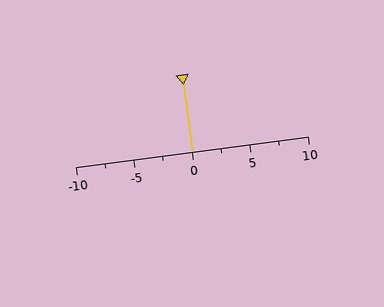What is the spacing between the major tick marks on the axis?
The major ticks are spaced 5 apart.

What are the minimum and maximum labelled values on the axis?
The axis runs from -10 to 10.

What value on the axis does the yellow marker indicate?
The marker indicates approximately 0.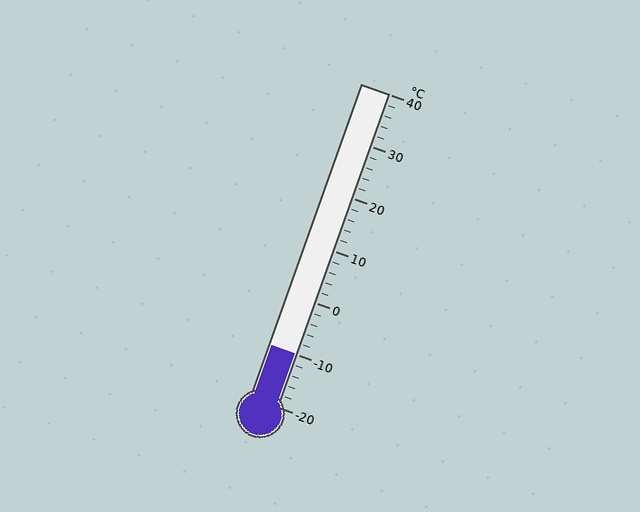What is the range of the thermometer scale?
The thermometer scale ranges from -20°C to 40°C.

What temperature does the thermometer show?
The thermometer shows approximately -10°C.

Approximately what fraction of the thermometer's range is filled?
The thermometer is filled to approximately 15% of its range.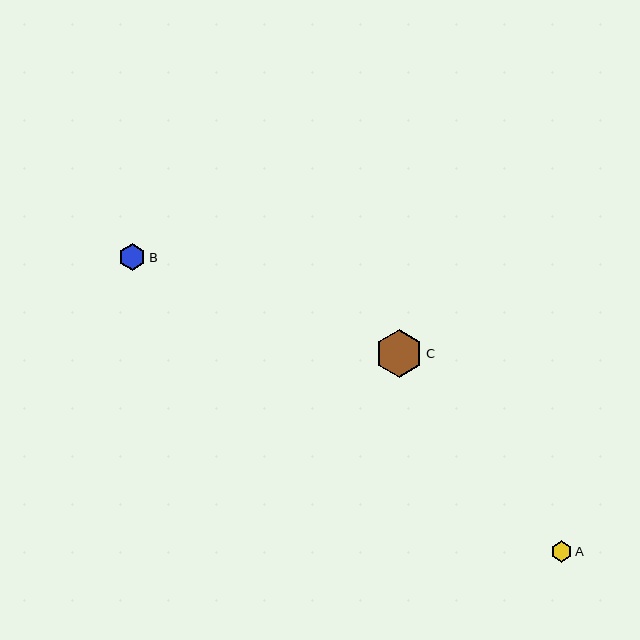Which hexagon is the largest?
Hexagon C is the largest with a size of approximately 48 pixels.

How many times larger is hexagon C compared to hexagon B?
Hexagon C is approximately 1.8 times the size of hexagon B.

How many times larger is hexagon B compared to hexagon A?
Hexagon B is approximately 1.3 times the size of hexagon A.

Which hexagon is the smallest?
Hexagon A is the smallest with a size of approximately 21 pixels.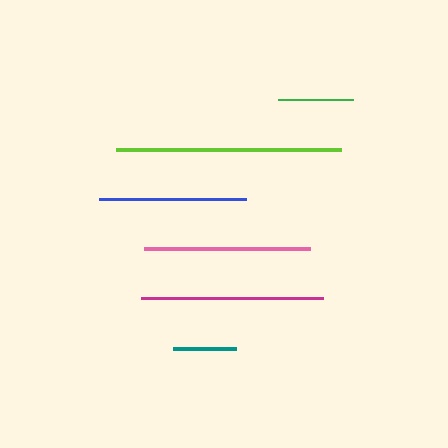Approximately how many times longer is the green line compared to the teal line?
The green line is approximately 1.2 times the length of the teal line.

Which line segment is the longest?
The lime line is the longest at approximately 225 pixels.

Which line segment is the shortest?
The teal line is the shortest at approximately 63 pixels.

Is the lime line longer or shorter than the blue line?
The lime line is longer than the blue line.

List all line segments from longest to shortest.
From longest to shortest: lime, magenta, pink, blue, green, teal.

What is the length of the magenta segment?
The magenta segment is approximately 182 pixels long.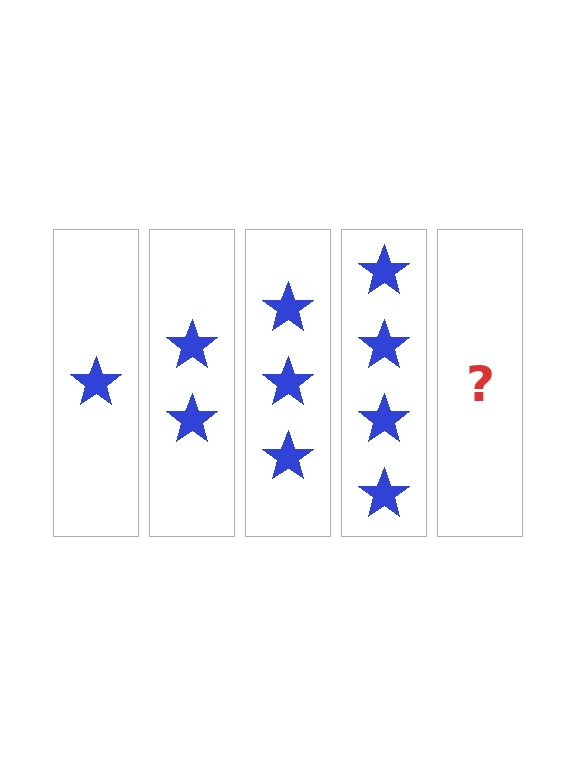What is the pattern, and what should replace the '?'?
The pattern is that each step adds one more star. The '?' should be 5 stars.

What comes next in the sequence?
The next element should be 5 stars.